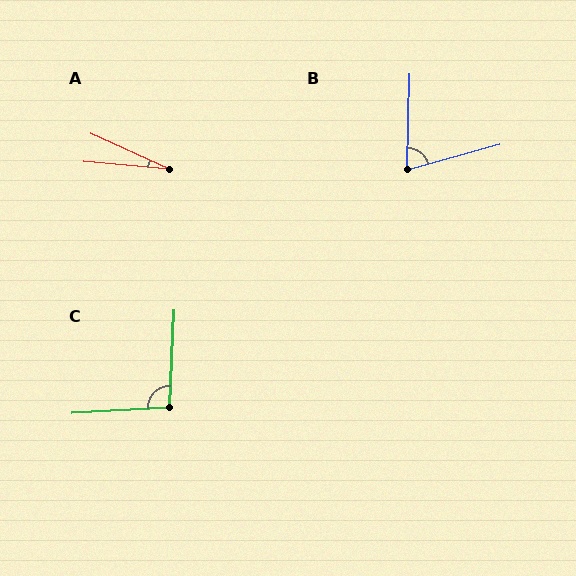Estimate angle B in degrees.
Approximately 73 degrees.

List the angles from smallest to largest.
A (20°), B (73°), C (96°).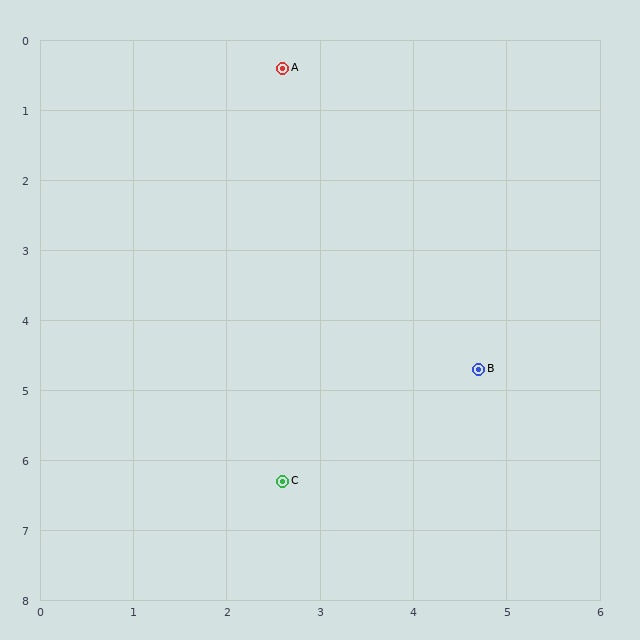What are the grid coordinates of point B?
Point B is at approximately (4.7, 4.7).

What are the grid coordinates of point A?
Point A is at approximately (2.6, 0.4).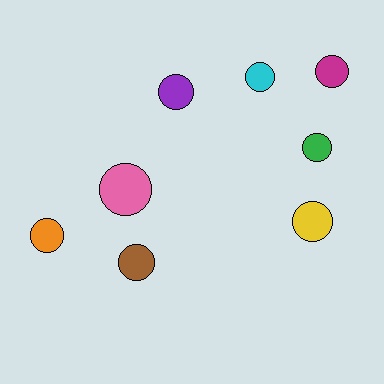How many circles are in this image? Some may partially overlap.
There are 8 circles.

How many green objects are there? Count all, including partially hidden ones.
There is 1 green object.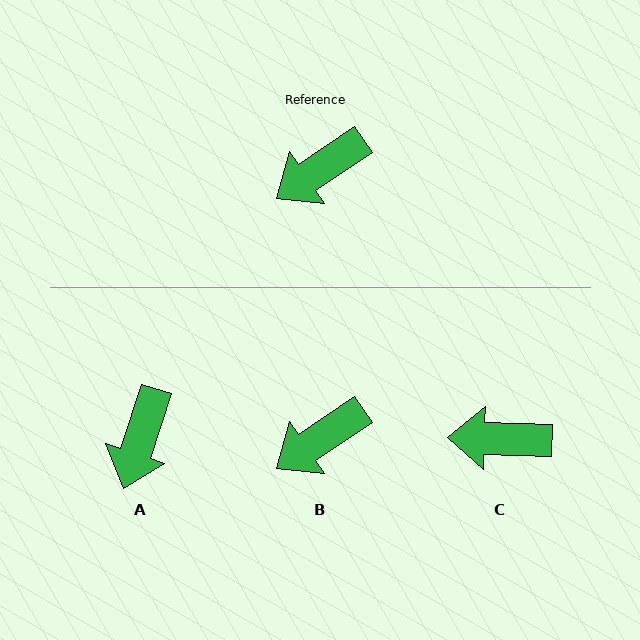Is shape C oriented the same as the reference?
No, it is off by about 36 degrees.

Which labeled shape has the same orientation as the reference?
B.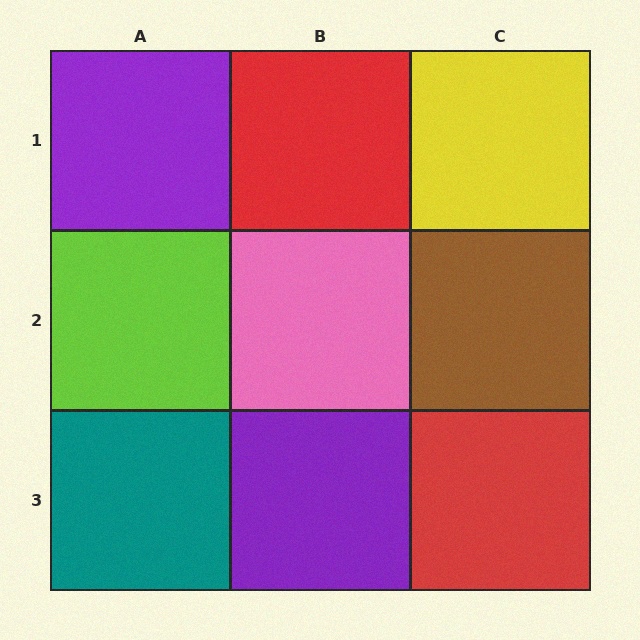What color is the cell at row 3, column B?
Purple.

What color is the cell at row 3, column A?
Teal.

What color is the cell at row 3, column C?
Red.